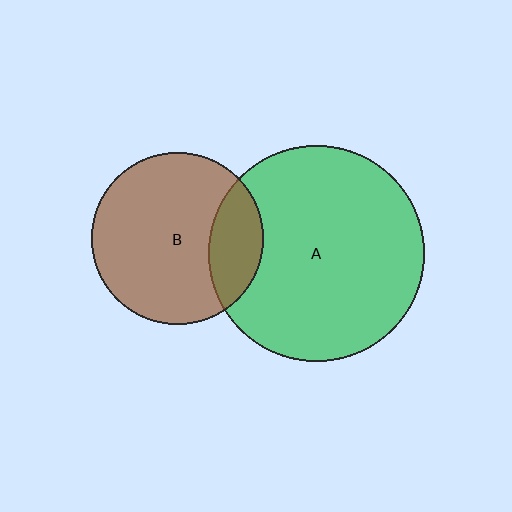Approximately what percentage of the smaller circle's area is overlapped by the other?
Approximately 20%.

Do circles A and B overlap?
Yes.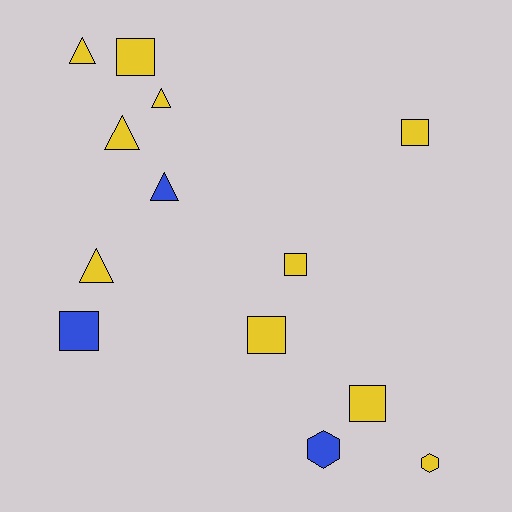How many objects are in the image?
There are 13 objects.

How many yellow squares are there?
There are 5 yellow squares.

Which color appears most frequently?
Yellow, with 10 objects.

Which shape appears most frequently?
Square, with 6 objects.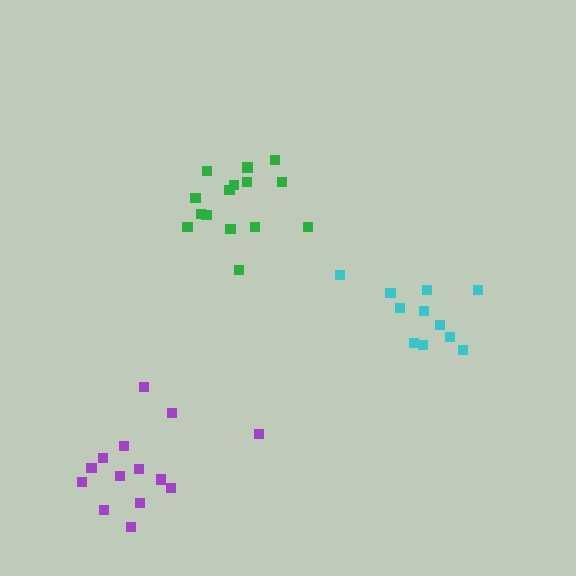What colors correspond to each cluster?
The clusters are colored: cyan, purple, green.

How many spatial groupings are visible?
There are 3 spatial groupings.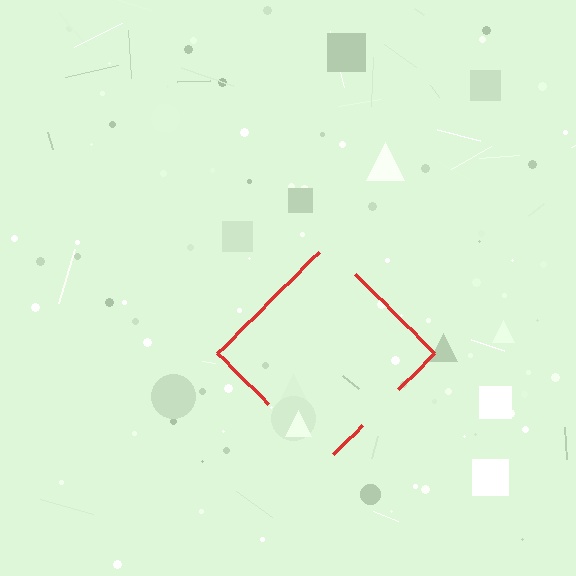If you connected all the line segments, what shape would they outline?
They would outline a diamond.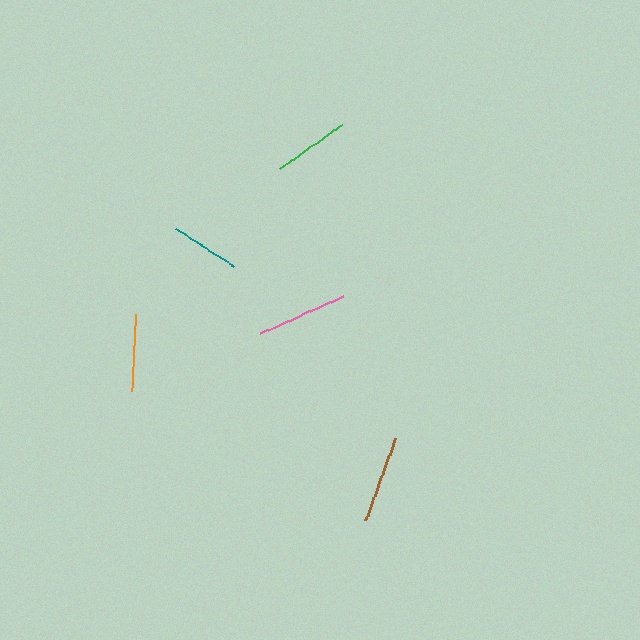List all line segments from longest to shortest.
From longest to shortest: pink, brown, orange, green, teal.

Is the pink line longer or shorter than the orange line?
The pink line is longer than the orange line.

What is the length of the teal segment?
The teal segment is approximately 70 pixels long.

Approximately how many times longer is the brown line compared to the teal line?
The brown line is approximately 1.3 times the length of the teal line.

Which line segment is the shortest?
The teal line is the shortest at approximately 70 pixels.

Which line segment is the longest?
The pink line is the longest at approximately 90 pixels.